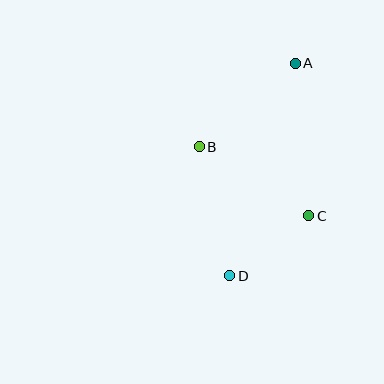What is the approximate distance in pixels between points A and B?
The distance between A and B is approximately 127 pixels.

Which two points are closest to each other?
Points C and D are closest to each other.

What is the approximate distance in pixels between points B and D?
The distance between B and D is approximately 133 pixels.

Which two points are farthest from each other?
Points A and D are farthest from each other.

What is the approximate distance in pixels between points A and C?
The distance between A and C is approximately 153 pixels.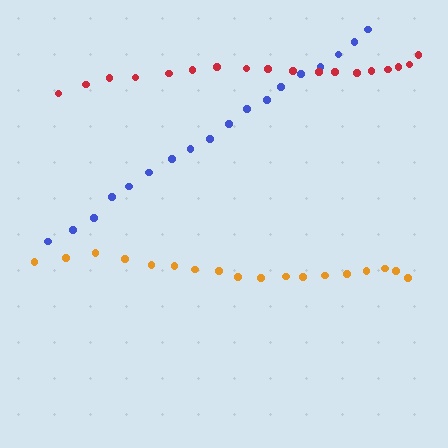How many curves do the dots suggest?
There are 3 distinct paths.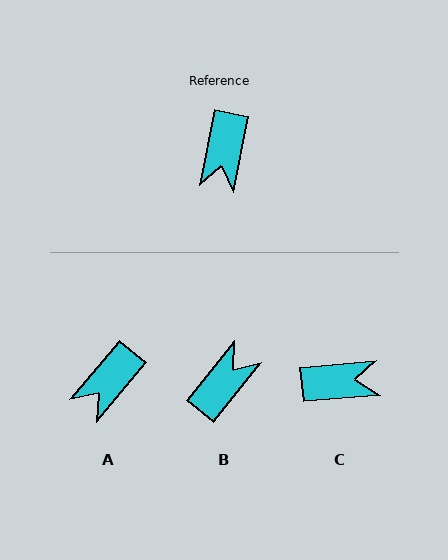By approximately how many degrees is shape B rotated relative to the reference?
Approximately 152 degrees counter-clockwise.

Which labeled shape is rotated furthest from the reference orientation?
B, about 152 degrees away.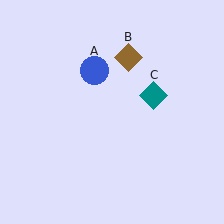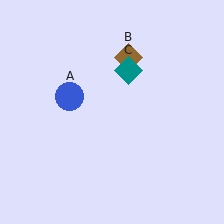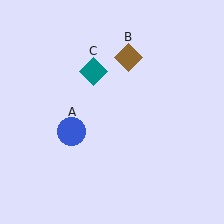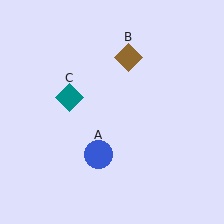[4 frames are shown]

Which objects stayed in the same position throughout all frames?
Brown diamond (object B) remained stationary.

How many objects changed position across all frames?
2 objects changed position: blue circle (object A), teal diamond (object C).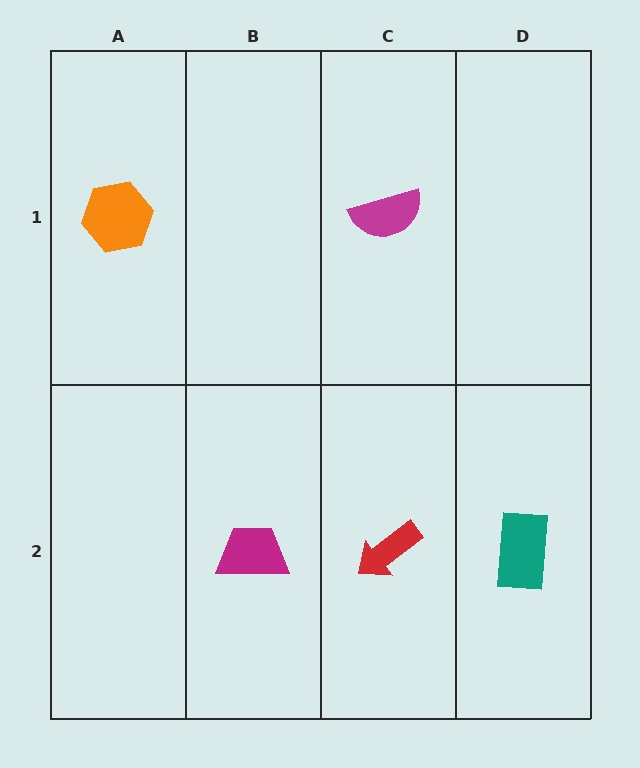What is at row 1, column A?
An orange hexagon.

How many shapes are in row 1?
2 shapes.